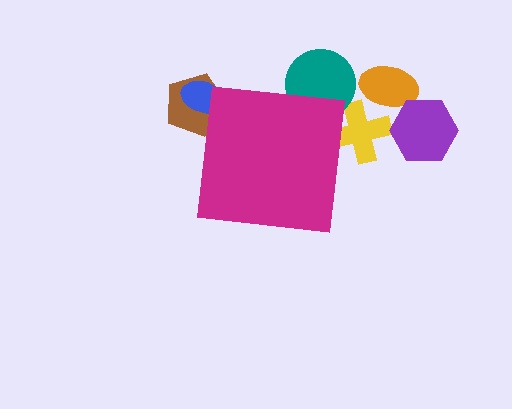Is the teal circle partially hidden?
Yes, the teal circle is partially hidden behind the magenta square.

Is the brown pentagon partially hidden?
Yes, the brown pentagon is partially hidden behind the magenta square.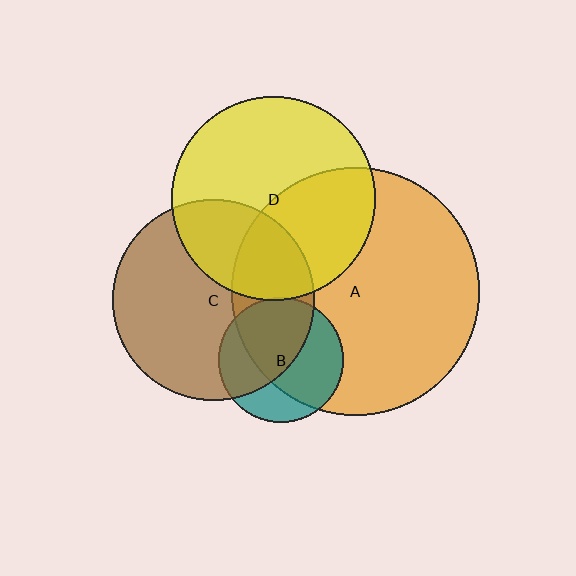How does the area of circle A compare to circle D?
Approximately 1.5 times.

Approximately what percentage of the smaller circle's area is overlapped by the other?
Approximately 30%.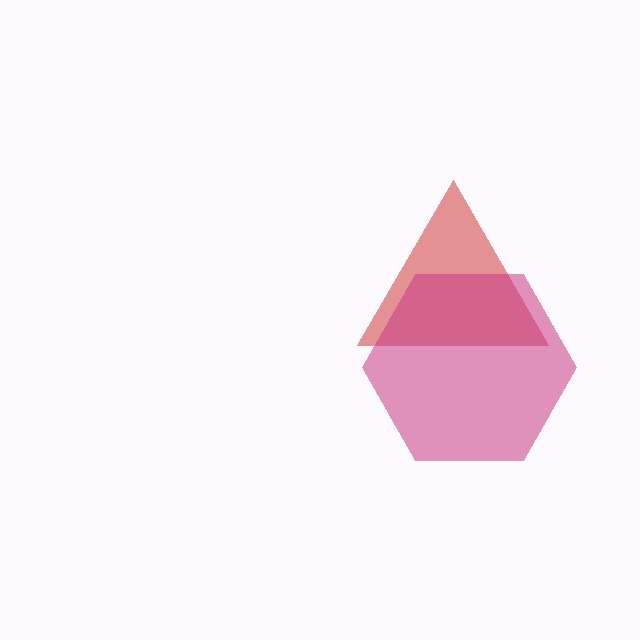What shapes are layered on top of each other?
The layered shapes are: a red triangle, a magenta hexagon.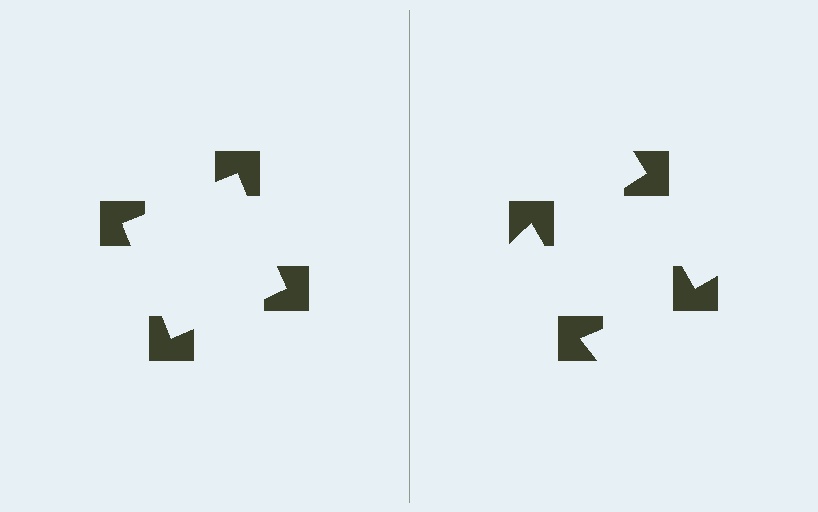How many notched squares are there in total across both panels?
8 — 4 on each side.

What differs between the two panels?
The notched squares are positioned identically on both sides; only the wedge orientations differ. On the left they align to a square; on the right they are misaligned.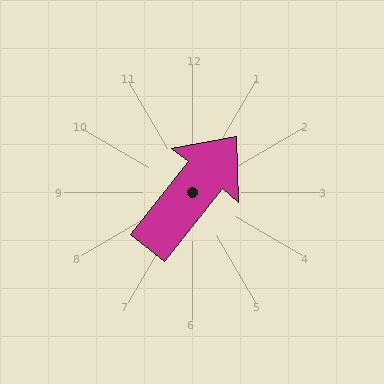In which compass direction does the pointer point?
Northeast.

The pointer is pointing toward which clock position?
Roughly 1 o'clock.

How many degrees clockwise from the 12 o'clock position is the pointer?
Approximately 39 degrees.